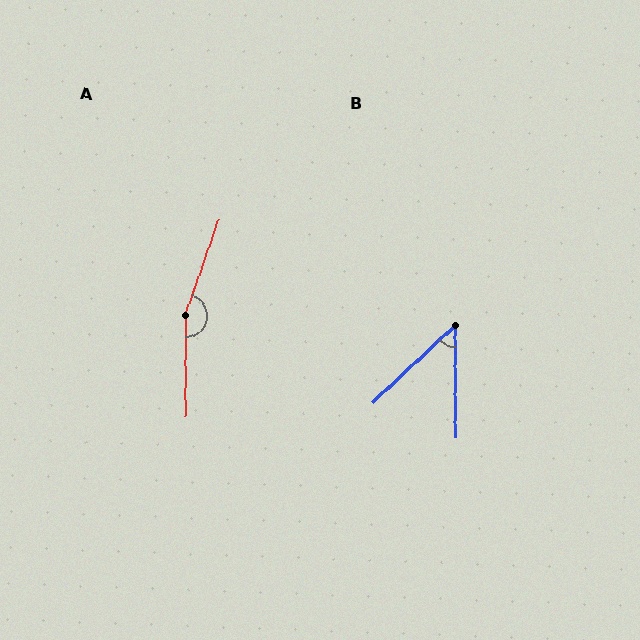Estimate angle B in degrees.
Approximately 47 degrees.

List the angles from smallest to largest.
B (47°), A (160°).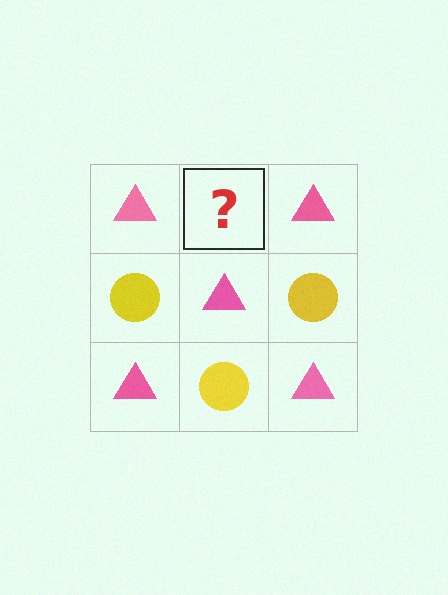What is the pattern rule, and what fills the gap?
The rule is that it alternates pink triangle and yellow circle in a checkerboard pattern. The gap should be filled with a yellow circle.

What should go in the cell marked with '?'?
The missing cell should contain a yellow circle.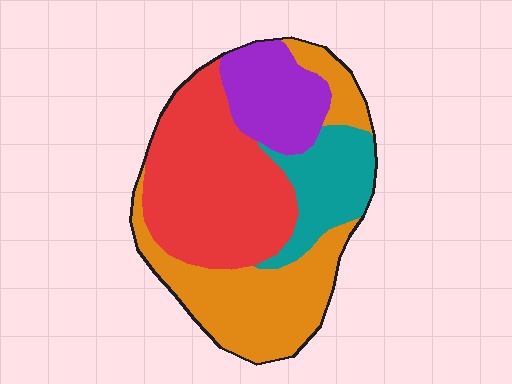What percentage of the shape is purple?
Purple covers 16% of the shape.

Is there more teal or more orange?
Orange.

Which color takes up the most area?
Red, at roughly 35%.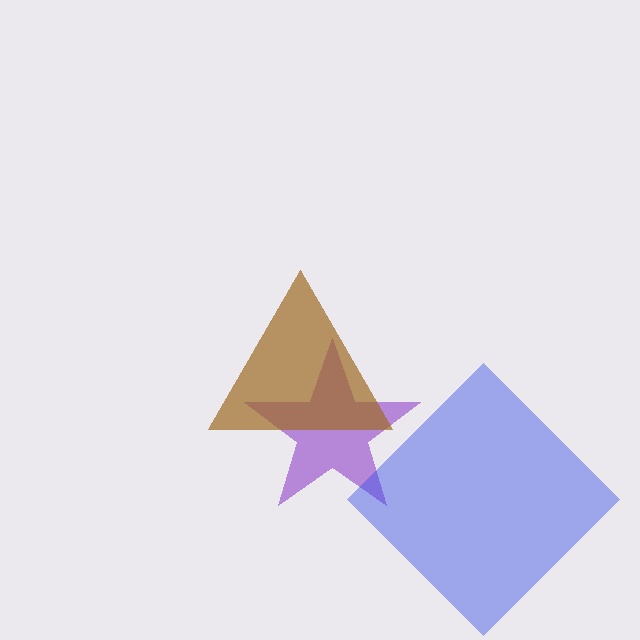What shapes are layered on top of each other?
The layered shapes are: a purple star, a brown triangle, a blue diamond.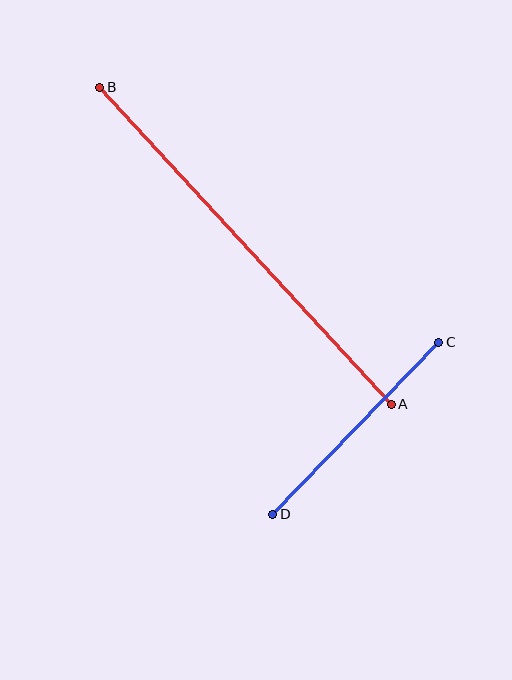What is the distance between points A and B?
The distance is approximately 431 pixels.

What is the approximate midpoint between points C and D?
The midpoint is at approximately (356, 428) pixels.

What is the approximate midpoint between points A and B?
The midpoint is at approximately (245, 246) pixels.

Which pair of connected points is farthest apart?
Points A and B are farthest apart.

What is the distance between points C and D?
The distance is approximately 239 pixels.